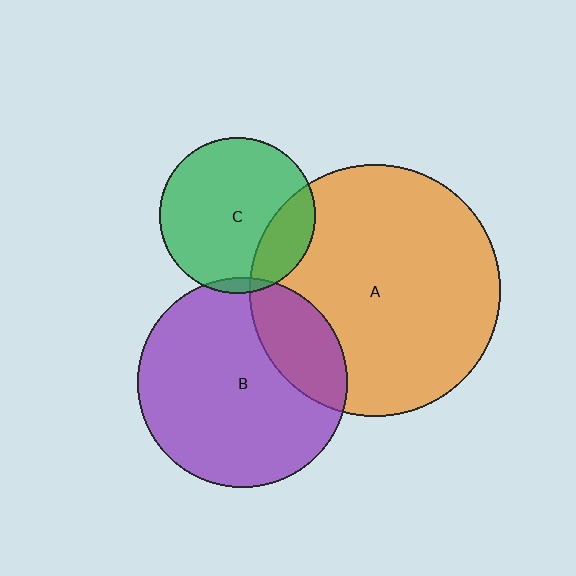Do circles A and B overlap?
Yes.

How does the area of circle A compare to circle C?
Approximately 2.6 times.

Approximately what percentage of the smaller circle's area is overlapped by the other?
Approximately 25%.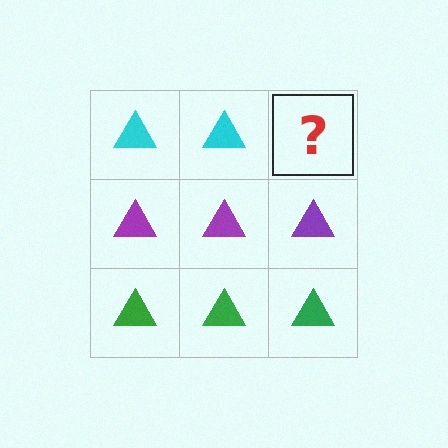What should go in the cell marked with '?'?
The missing cell should contain a cyan triangle.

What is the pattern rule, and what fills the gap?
The rule is that each row has a consistent color. The gap should be filled with a cyan triangle.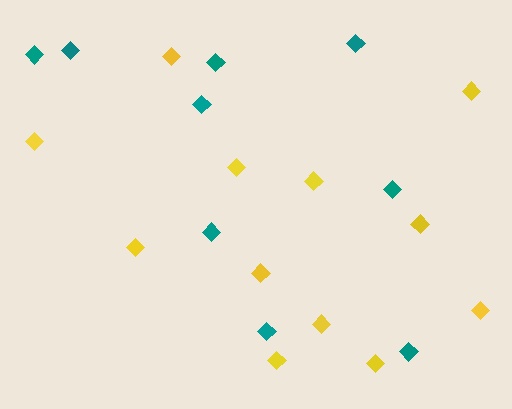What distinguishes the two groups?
There are 2 groups: one group of yellow diamonds (12) and one group of teal diamonds (9).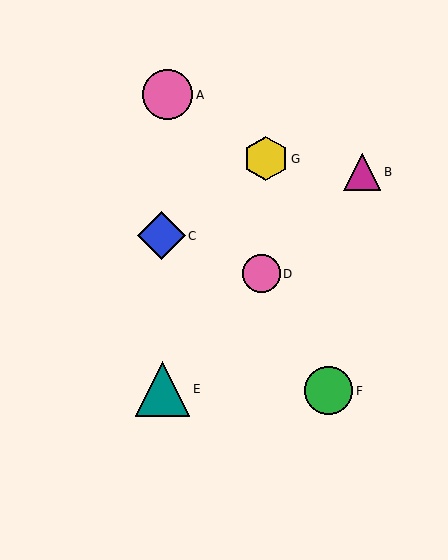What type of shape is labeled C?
Shape C is a blue diamond.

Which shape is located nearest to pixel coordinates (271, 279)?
The pink circle (labeled D) at (261, 274) is nearest to that location.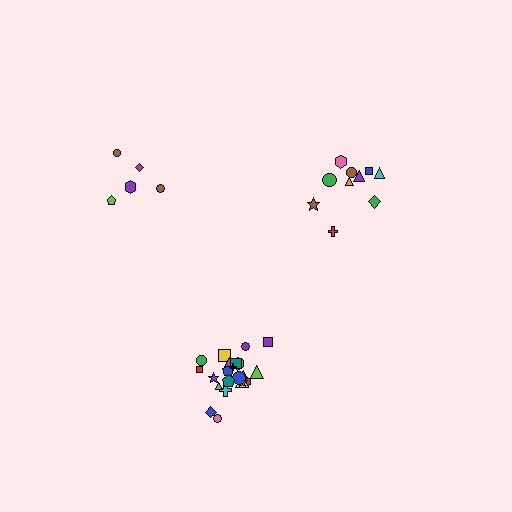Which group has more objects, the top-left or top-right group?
The top-right group.